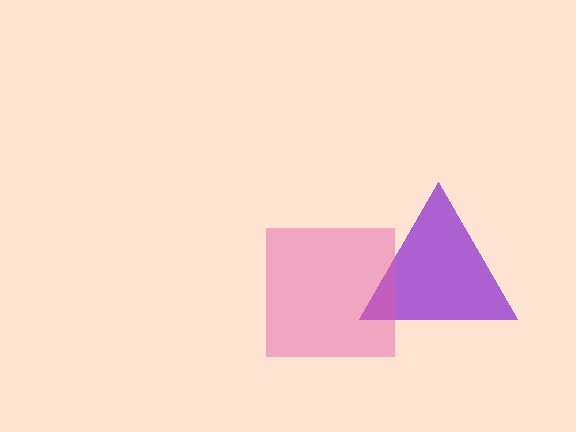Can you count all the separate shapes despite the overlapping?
Yes, there are 2 separate shapes.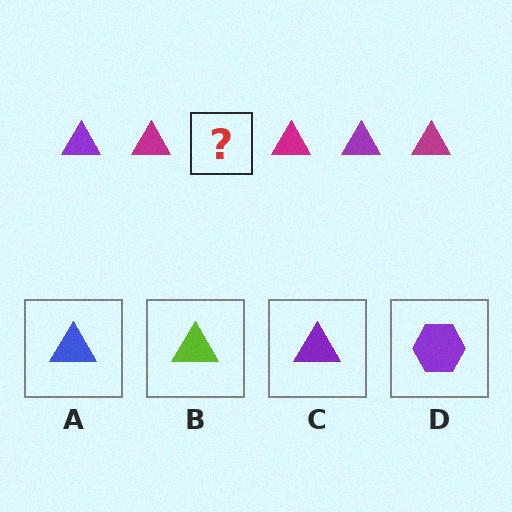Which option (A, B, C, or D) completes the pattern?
C.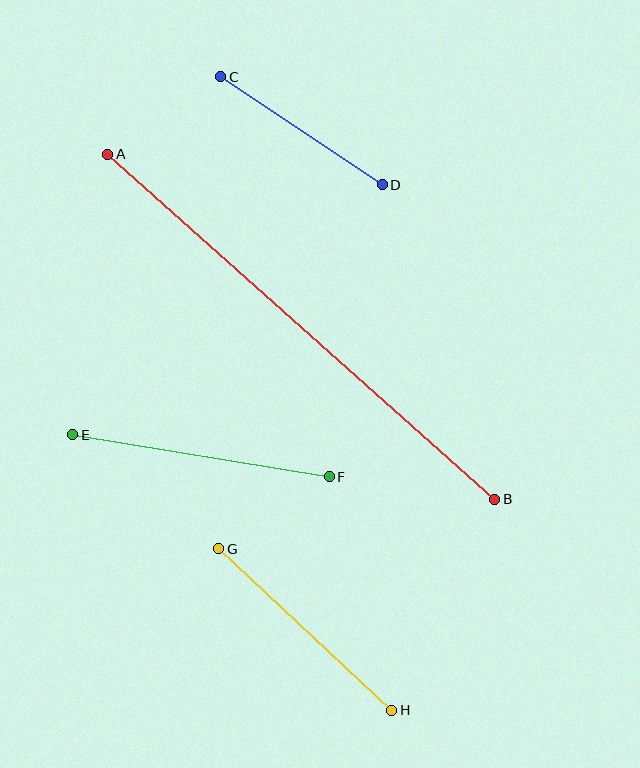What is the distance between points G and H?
The distance is approximately 236 pixels.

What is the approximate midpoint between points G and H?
The midpoint is at approximately (305, 630) pixels.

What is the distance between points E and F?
The distance is approximately 260 pixels.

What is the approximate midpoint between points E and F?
The midpoint is at approximately (201, 456) pixels.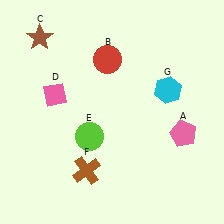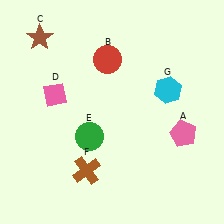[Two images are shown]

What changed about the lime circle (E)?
In Image 1, E is lime. In Image 2, it changed to green.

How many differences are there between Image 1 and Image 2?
There is 1 difference between the two images.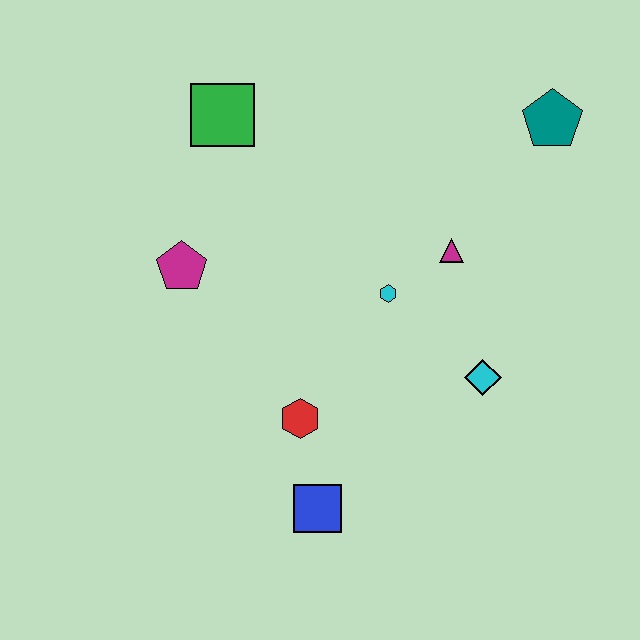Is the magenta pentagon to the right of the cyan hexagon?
No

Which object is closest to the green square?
The magenta pentagon is closest to the green square.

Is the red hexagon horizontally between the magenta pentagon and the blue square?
Yes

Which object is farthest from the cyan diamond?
The green square is farthest from the cyan diamond.